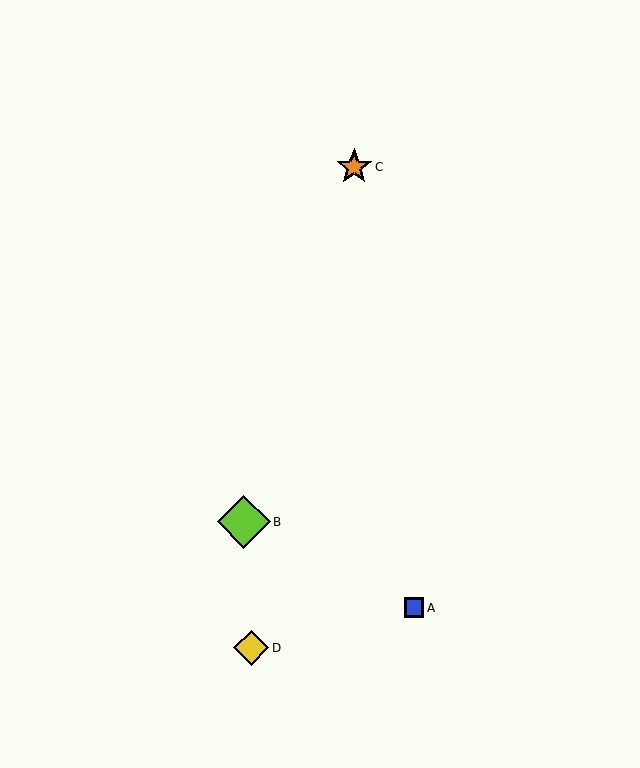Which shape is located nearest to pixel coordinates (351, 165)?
The orange star (labeled C) at (354, 167) is nearest to that location.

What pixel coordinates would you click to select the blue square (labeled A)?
Click at (414, 608) to select the blue square A.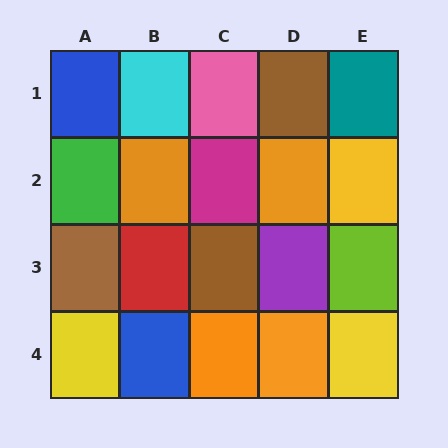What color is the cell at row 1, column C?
Pink.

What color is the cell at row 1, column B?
Cyan.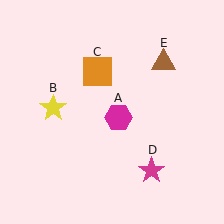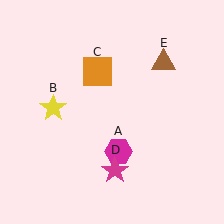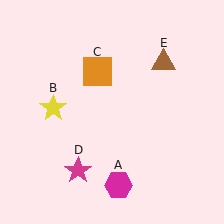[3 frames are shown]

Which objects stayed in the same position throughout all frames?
Yellow star (object B) and orange square (object C) and brown triangle (object E) remained stationary.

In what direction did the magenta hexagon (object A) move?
The magenta hexagon (object A) moved down.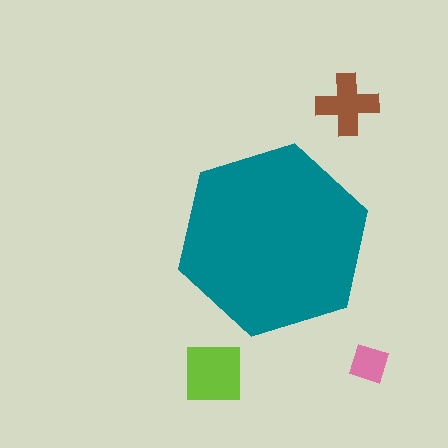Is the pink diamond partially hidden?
No, the pink diamond is fully visible.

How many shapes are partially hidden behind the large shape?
0 shapes are partially hidden.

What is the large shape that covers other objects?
A teal hexagon.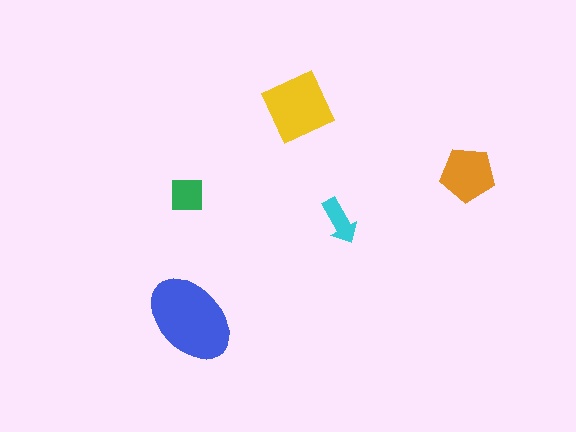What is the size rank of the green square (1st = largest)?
4th.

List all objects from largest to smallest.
The blue ellipse, the yellow diamond, the orange pentagon, the green square, the cyan arrow.